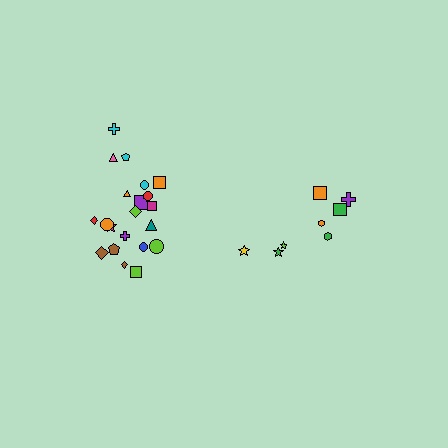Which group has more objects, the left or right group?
The left group.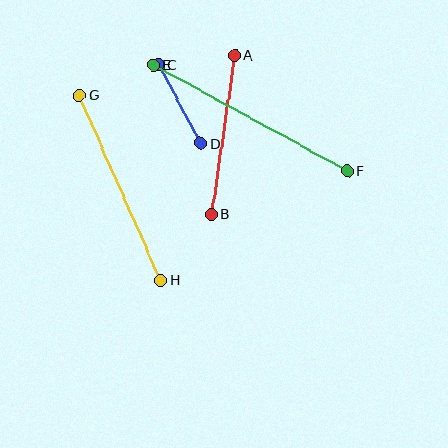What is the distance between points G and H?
The distance is approximately 202 pixels.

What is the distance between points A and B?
The distance is approximately 160 pixels.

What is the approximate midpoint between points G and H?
The midpoint is at approximately (120, 188) pixels.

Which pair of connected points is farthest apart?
Points E and F are farthest apart.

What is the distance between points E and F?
The distance is approximately 221 pixels.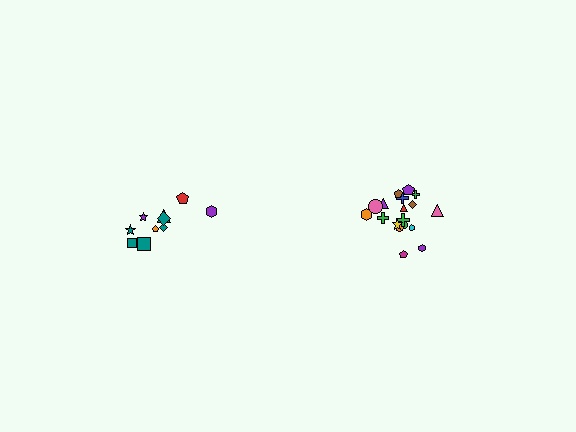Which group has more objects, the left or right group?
The right group.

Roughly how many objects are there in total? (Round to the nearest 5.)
Roughly 30 objects in total.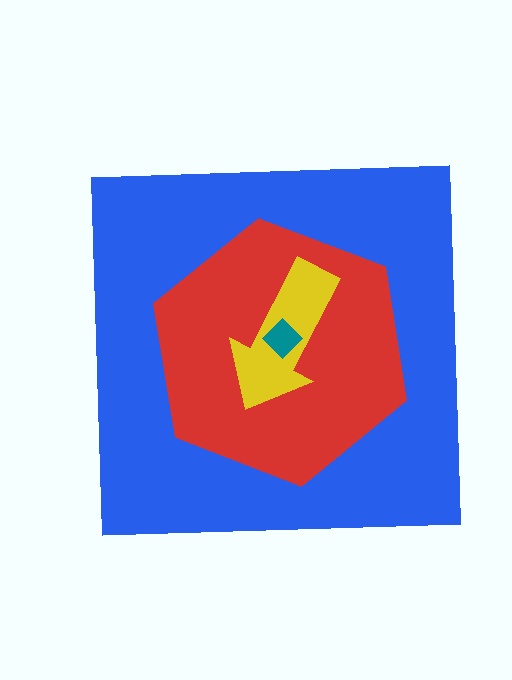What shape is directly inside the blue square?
The red hexagon.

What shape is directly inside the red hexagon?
The yellow arrow.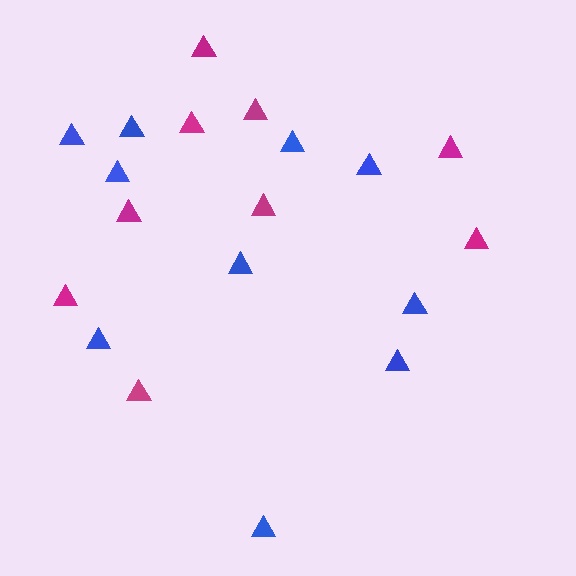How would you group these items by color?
There are 2 groups: one group of blue triangles (10) and one group of magenta triangles (9).